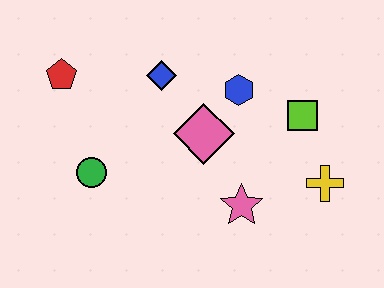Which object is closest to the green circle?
The red pentagon is closest to the green circle.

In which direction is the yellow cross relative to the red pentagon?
The yellow cross is to the right of the red pentagon.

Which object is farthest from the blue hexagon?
The red pentagon is farthest from the blue hexagon.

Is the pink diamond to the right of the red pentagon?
Yes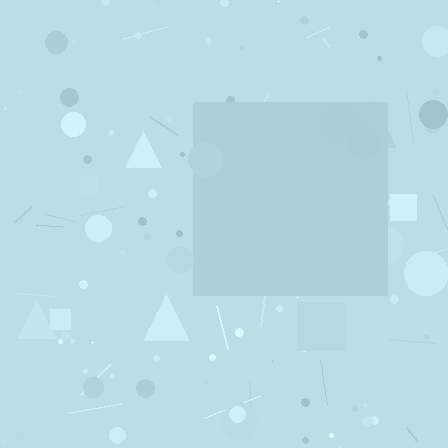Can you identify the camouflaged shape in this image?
The camouflaged shape is a square.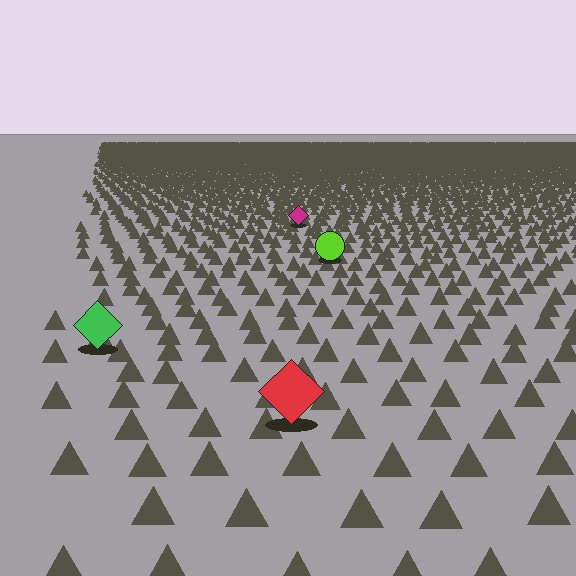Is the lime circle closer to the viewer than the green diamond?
No. The green diamond is closer — you can tell from the texture gradient: the ground texture is coarser near it.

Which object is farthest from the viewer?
The magenta diamond is farthest from the viewer. It appears smaller and the ground texture around it is denser.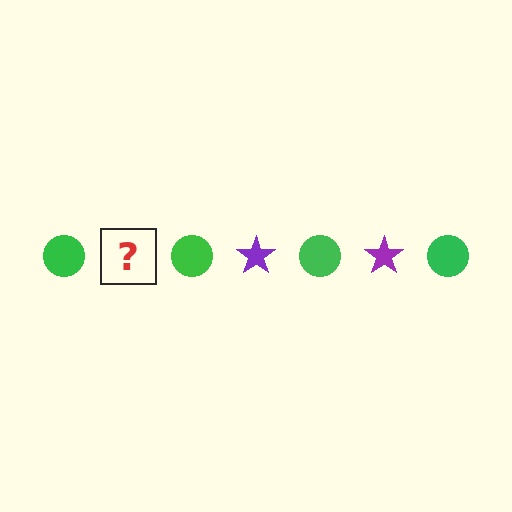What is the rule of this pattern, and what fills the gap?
The rule is that the pattern alternates between green circle and purple star. The gap should be filled with a purple star.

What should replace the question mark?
The question mark should be replaced with a purple star.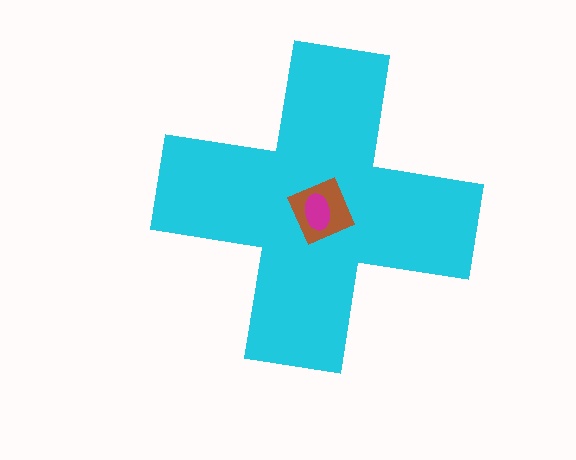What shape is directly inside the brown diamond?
The magenta ellipse.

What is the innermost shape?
The magenta ellipse.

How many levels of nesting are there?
3.